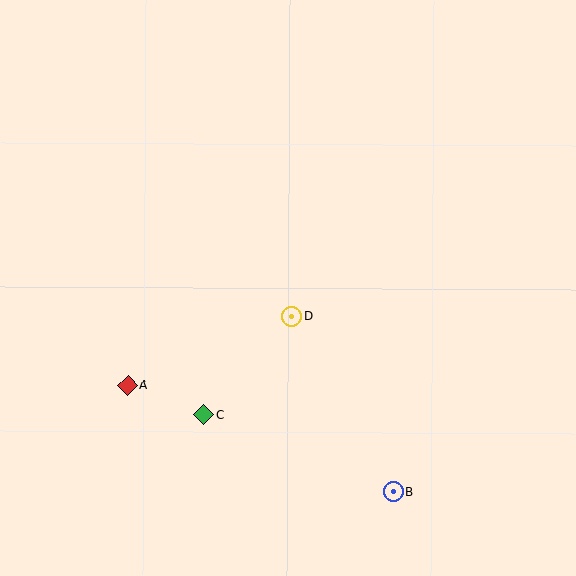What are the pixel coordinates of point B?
Point B is at (393, 491).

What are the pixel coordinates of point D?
Point D is at (291, 316).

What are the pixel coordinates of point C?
Point C is at (204, 414).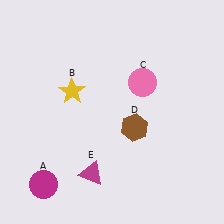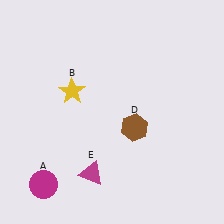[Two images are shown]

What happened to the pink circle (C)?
The pink circle (C) was removed in Image 2. It was in the top-right area of Image 1.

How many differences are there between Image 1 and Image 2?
There is 1 difference between the two images.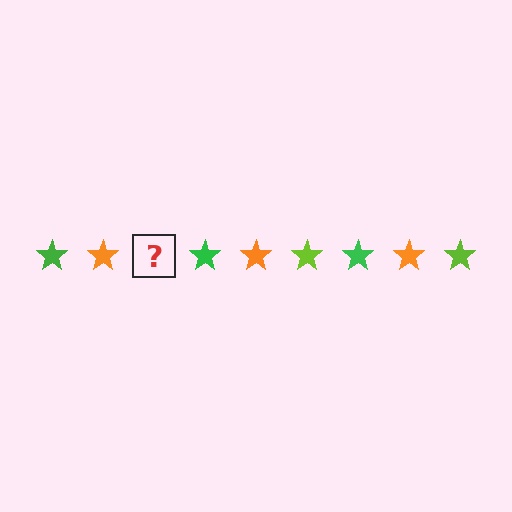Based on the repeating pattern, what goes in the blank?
The blank should be a lime star.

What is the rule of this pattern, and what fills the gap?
The rule is that the pattern cycles through green, orange, lime stars. The gap should be filled with a lime star.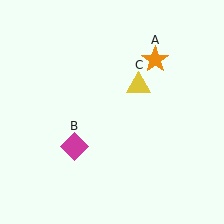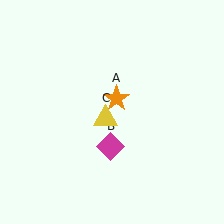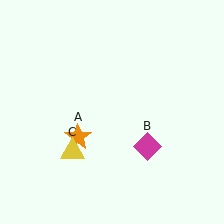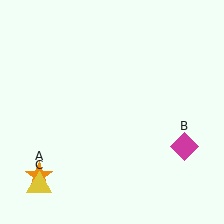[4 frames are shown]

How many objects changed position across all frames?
3 objects changed position: orange star (object A), magenta diamond (object B), yellow triangle (object C).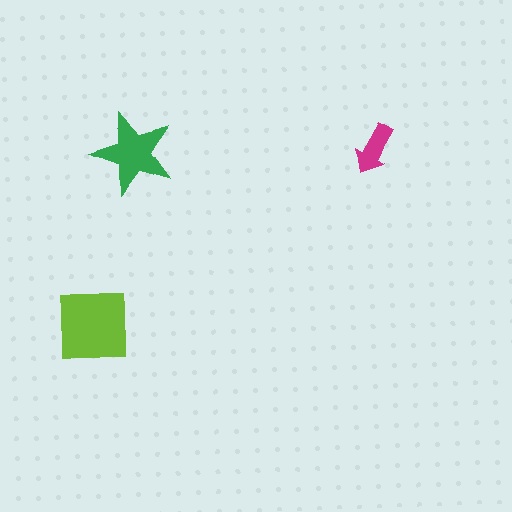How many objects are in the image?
There are 3 objects in the image.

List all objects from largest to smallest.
The lime square, the green star, the magenta arrow.